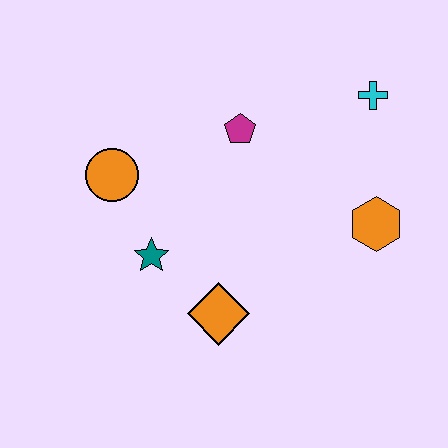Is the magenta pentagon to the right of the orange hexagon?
No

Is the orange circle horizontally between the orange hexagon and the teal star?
No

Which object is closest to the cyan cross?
The orange hexagon is closest to the cyan cross.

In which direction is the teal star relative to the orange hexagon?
The teal star is to the left of the orange hexagon.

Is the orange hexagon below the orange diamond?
No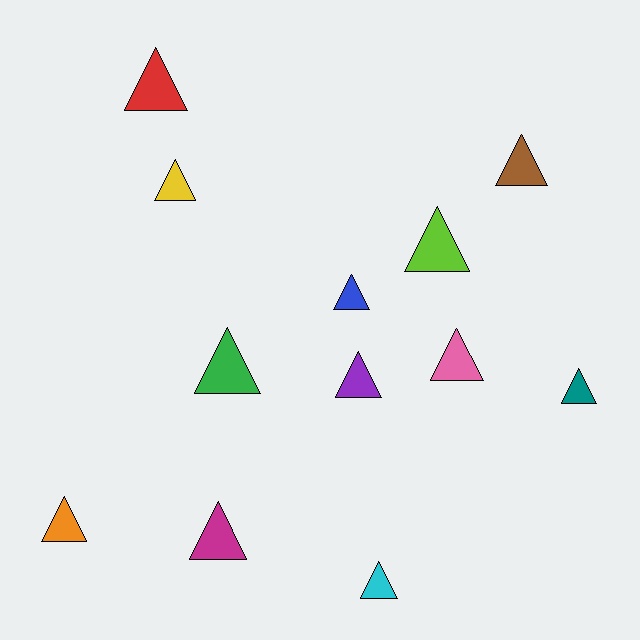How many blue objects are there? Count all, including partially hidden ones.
There is 1 blue object.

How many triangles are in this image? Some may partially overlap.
There are 12 triangles.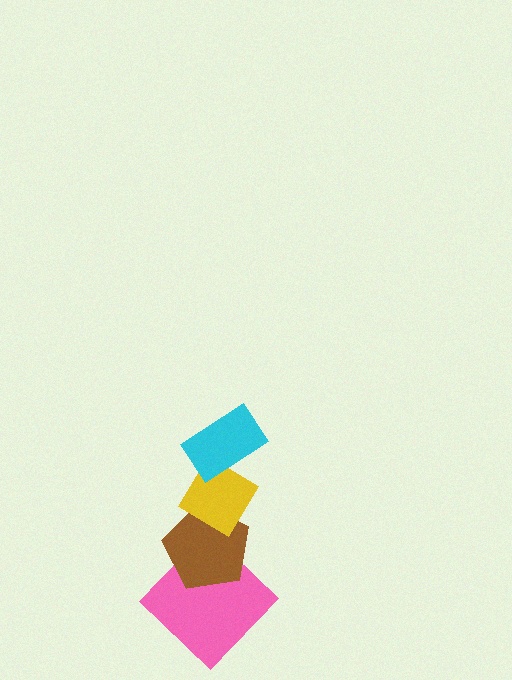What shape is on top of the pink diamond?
The brown pentagon is on top of the pink diamond.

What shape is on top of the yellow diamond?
The cyan rectangle is on top of the yellow diamond.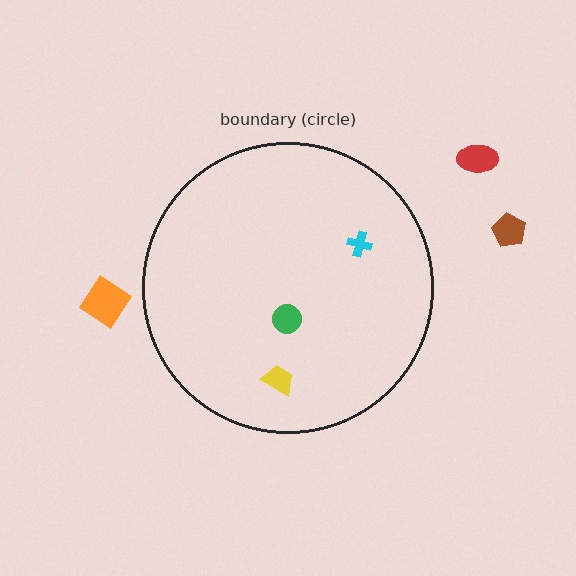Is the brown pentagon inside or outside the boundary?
Outside.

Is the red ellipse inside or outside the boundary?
Outside.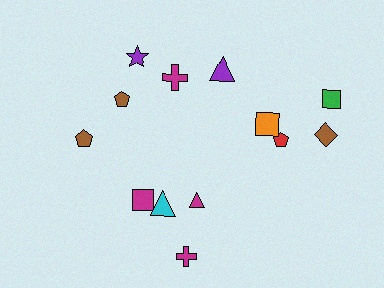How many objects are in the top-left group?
There are 3 objects.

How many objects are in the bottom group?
There are 4 objects.